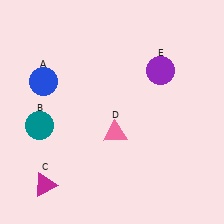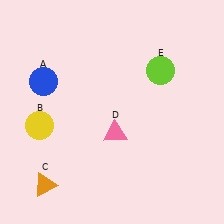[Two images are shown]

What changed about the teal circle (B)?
In Image 1, B is teal. In Image 2, it changed to yellow.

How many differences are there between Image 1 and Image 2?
There are 3 differences between the two images.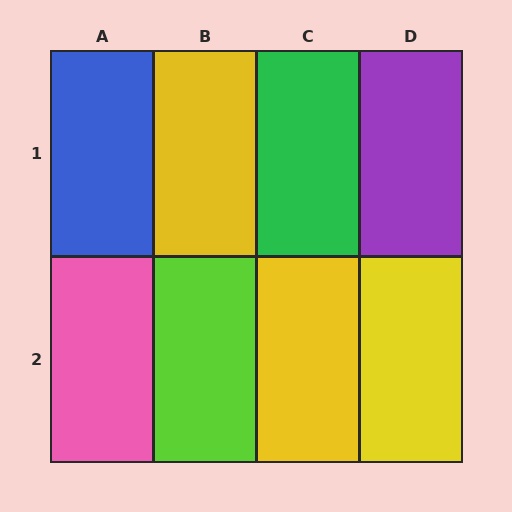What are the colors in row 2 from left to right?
Pink, lime, yellow, yellow.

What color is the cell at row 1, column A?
Blue.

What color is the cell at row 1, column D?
Purple.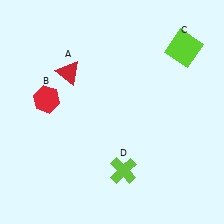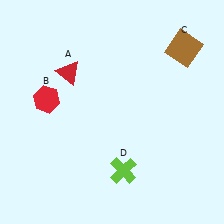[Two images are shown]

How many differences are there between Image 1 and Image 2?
There is 1 difference between the two images.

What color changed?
The square (C) changed from lime in Image 1 to brown in Image 2.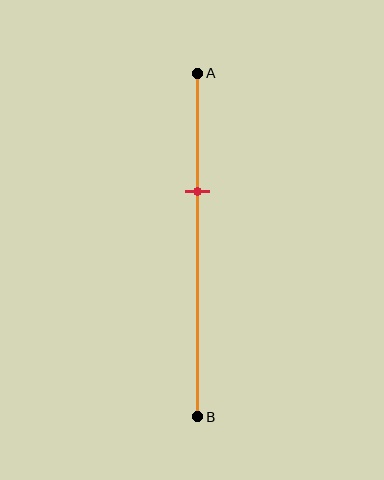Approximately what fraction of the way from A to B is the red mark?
The red mark is approximately 35% of the way from A to B.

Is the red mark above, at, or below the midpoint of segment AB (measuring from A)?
The red mark is above the midpoint of segment AB.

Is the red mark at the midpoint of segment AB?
No, the mark is at about 35% from A, not at the 50% midpoint.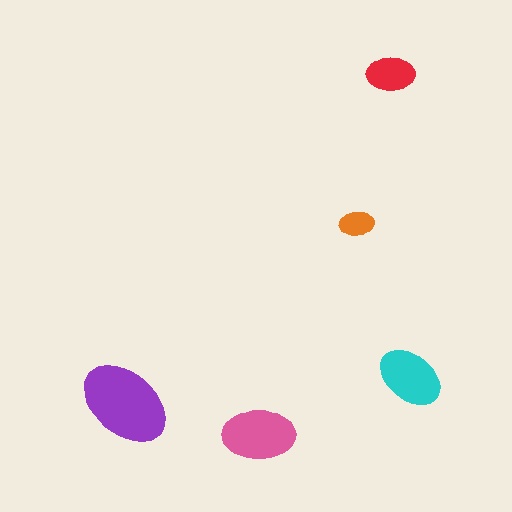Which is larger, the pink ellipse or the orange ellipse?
The pink one.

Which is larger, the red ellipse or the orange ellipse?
The red one.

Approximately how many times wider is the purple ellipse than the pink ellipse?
About 1.5 times wider.